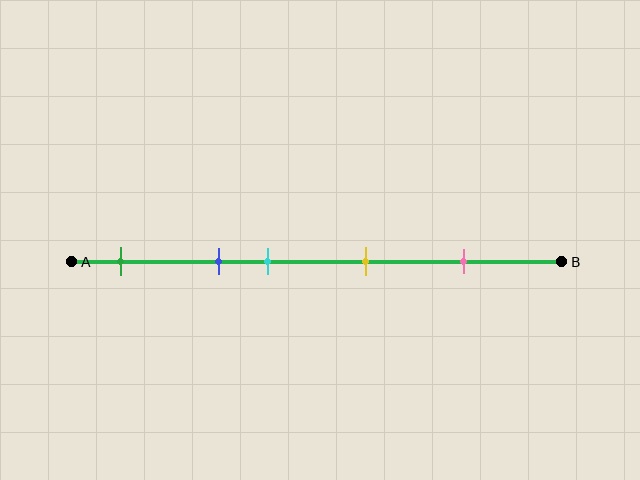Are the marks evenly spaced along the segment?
No, the marks are not evenly spaced.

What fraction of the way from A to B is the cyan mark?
The cyan mark is approximately 40% (0.4) of the way from A to B.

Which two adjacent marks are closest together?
The blue and cyan marks are the closest adjacent pair.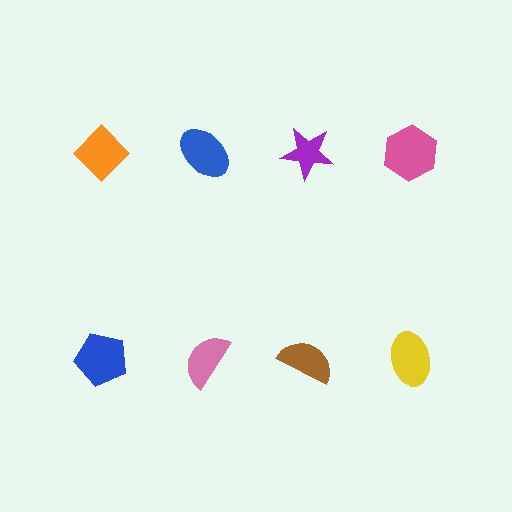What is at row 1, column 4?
A pink hexagon.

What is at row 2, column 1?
A blue pentagon.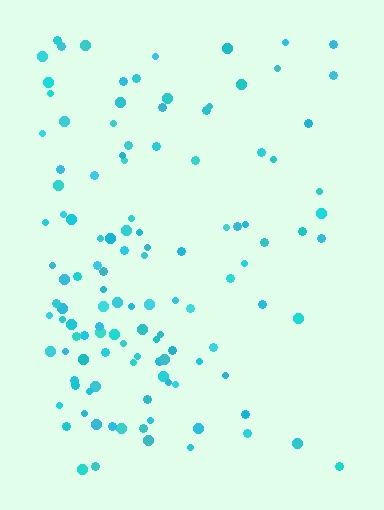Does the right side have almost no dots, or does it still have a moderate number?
Still a moderate number, just noticeably fewer than the left.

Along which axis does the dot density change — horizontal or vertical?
Horizontal.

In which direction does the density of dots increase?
From right to left, with the left side densest.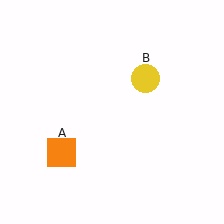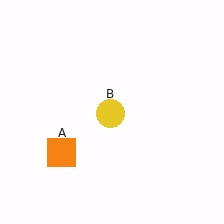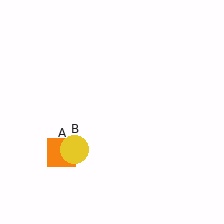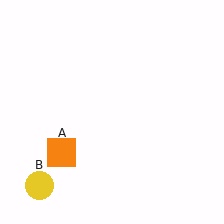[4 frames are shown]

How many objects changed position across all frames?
1 object changed position: yellow circle (object B).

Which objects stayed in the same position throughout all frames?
Orange square (object A) remained stationary.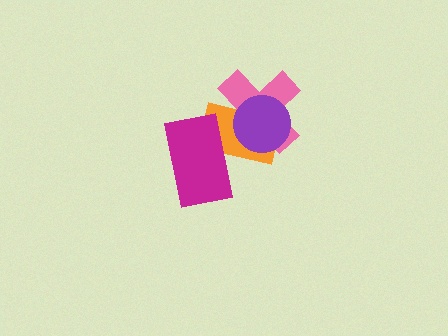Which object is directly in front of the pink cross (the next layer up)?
The orange rectangle is directly in front of the pink cross.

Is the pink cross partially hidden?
Yes, it is partially covered by another shape.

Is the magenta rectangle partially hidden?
No, no other shape covers it.